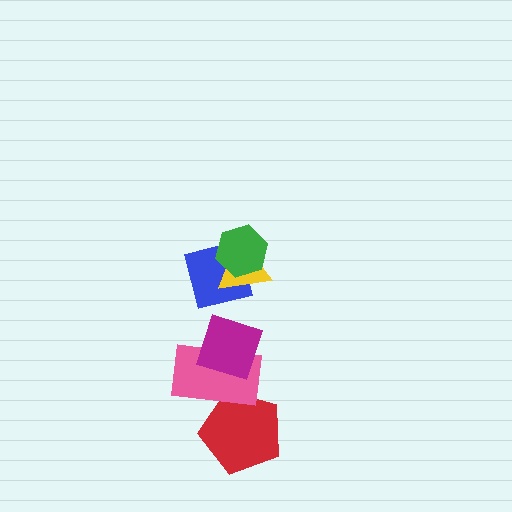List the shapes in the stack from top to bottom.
From top to bottom: the green hexagon, the yellow triangle, the blue square, the magenta diamond, the pink rectangle, the red pentagon.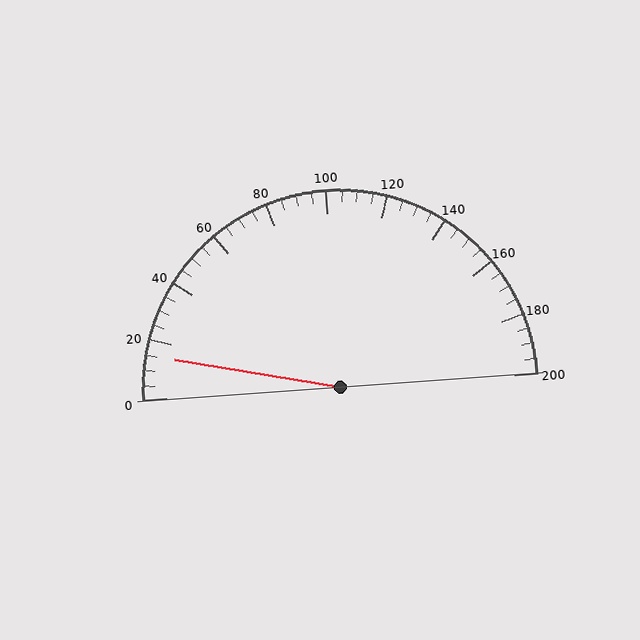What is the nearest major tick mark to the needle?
The nearest major tick mark is 20.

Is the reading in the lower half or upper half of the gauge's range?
The reading is in the lower half of the range (0 to 200).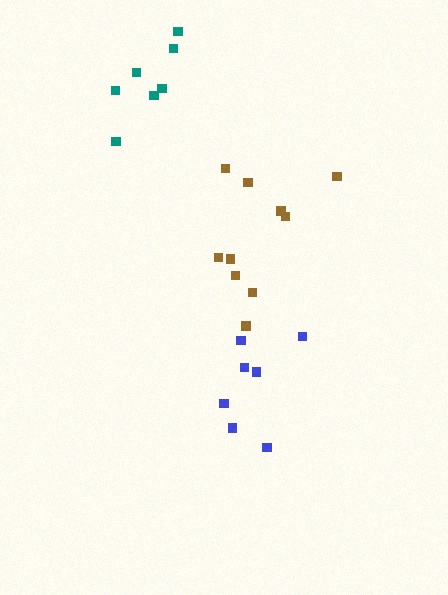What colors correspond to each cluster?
The clusters are colored: teal, blue, brown.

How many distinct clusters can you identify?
There are 3 distinct clusters.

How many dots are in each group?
Group 1: 7 dots, Group 2: 7 dots, Group 3: 10 dots (24 total).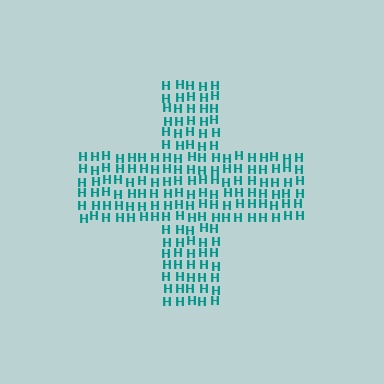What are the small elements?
The small elements are letter H's.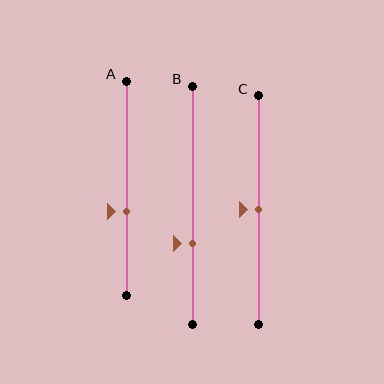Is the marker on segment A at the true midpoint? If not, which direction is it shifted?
No, the marker on segment A is shifted downward by about 11% of the segment length.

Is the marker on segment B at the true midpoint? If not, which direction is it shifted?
No, the marker on segment B is shifted downward by about 16% of the segment length.